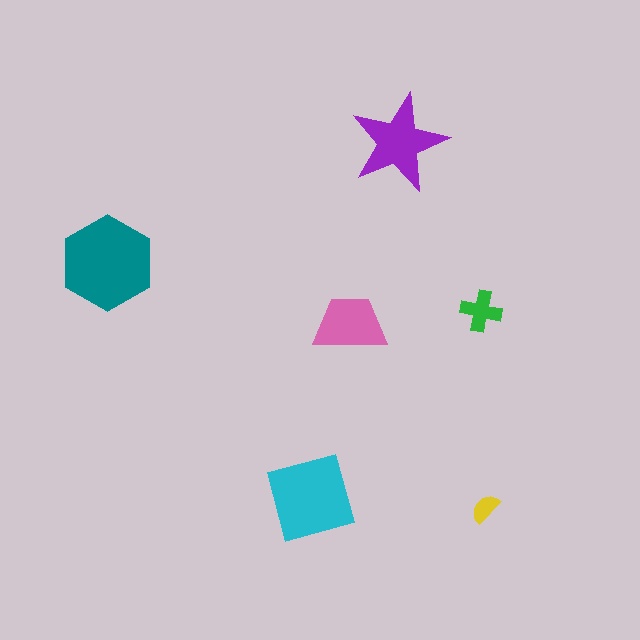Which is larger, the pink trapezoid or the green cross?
The pink trapezoid.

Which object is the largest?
The teal hexagon.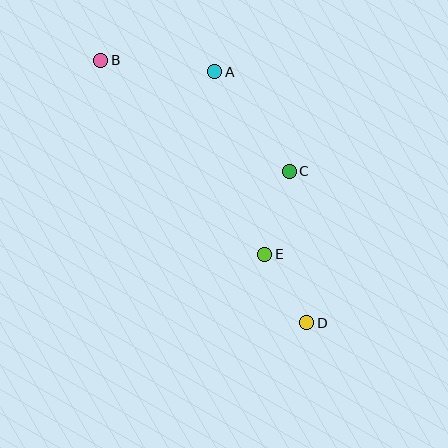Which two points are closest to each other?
Points D and E are closest to each other.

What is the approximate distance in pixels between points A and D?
The distance between A and D is approximately 267 pixels.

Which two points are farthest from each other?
Points B and D are farthest from each other.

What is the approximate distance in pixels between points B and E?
The distance between B and E is approximately 254 pixels.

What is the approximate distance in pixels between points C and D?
The distance between C and D is approximately 153 pixels.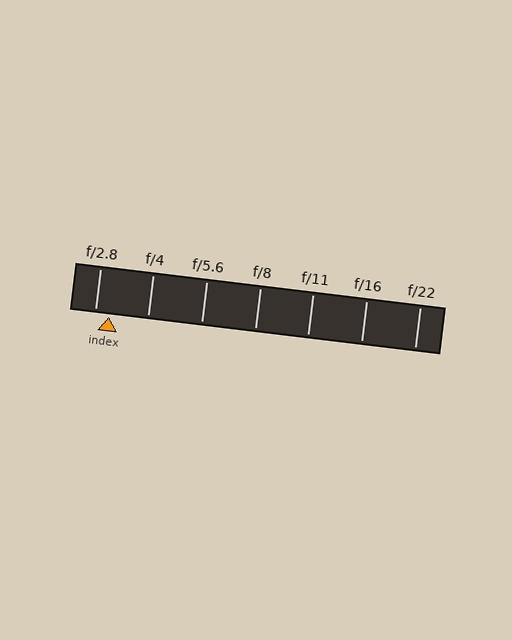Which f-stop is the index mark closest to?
The index mark is closest to f/2.8.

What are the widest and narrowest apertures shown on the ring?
The widest aperture shown is f/2.8 and the narrowest is f/22.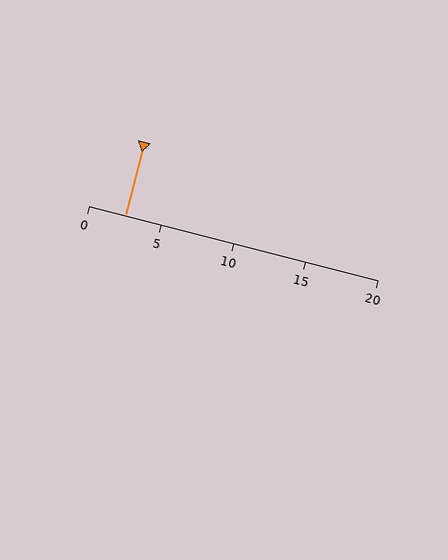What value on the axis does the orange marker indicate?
The marker indicates approximately 2.5.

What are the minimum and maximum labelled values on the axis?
The axis runs from 0 to 20.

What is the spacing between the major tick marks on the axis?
The major ticks are spaced 5 apart.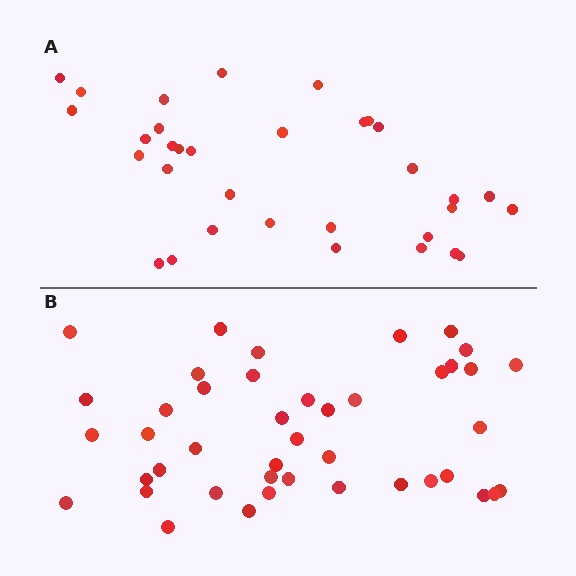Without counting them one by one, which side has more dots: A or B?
Region B (the bottom region) has more dots.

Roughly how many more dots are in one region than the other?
Region B has roughly 10 or so more dots than region A.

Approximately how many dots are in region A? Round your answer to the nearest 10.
About 30 dots. (The exact count is 33, which rounds to 30.)